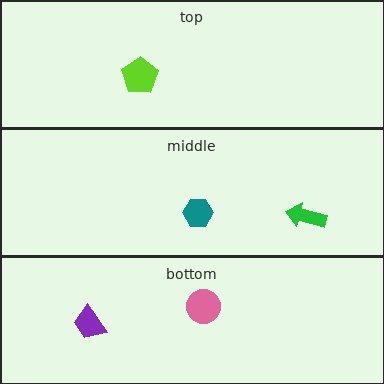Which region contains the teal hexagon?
The middle region.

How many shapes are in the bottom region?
2.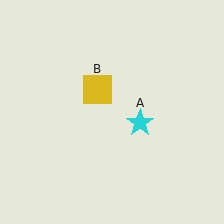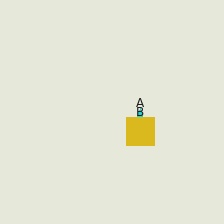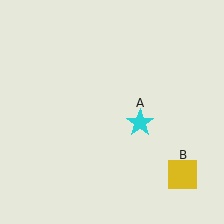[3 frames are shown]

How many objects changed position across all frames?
1 object changed position: yellow square (object B).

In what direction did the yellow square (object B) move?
The yellow square (object B) moved down and to the right.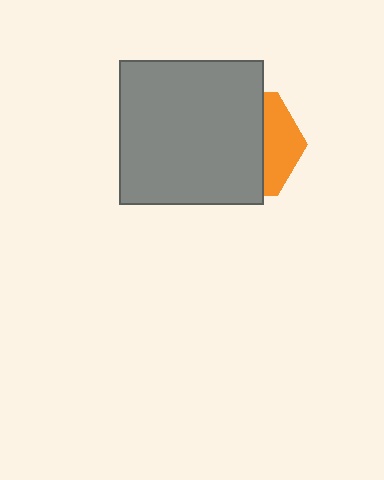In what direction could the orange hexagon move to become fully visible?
The orange hexagon could move right. That would shift it out from behind the gray square entirely.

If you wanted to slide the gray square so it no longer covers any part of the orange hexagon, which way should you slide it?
Slide it left — that is the most direct way to separate the two shapes.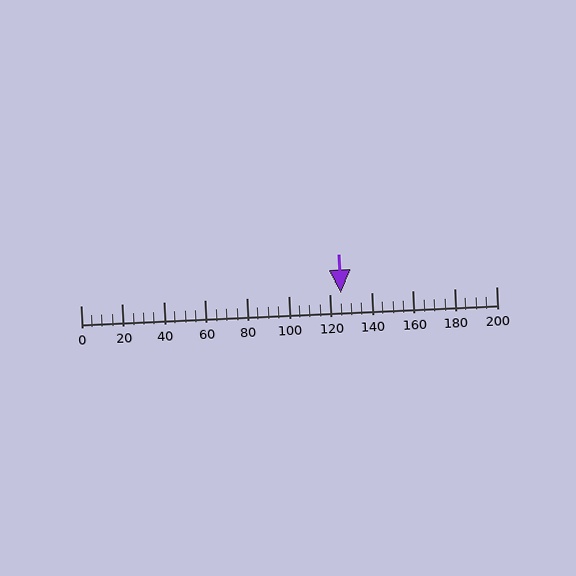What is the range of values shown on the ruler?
The ruler shows values from 0 to 200.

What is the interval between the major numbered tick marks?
The major tick marks are spaced 20 units apart.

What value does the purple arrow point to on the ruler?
The purple arrow points to approximately 125.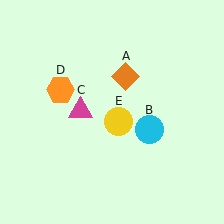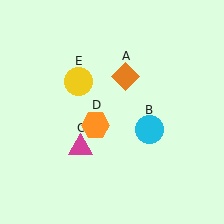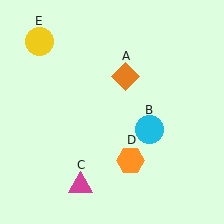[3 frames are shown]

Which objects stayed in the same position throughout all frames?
Orange diamond (object A) and cyan circle (object B) remained stationary.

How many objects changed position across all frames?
3 objects changed position: magenta triangle (object C), orange hexagon (object D), yellow circle (object E).